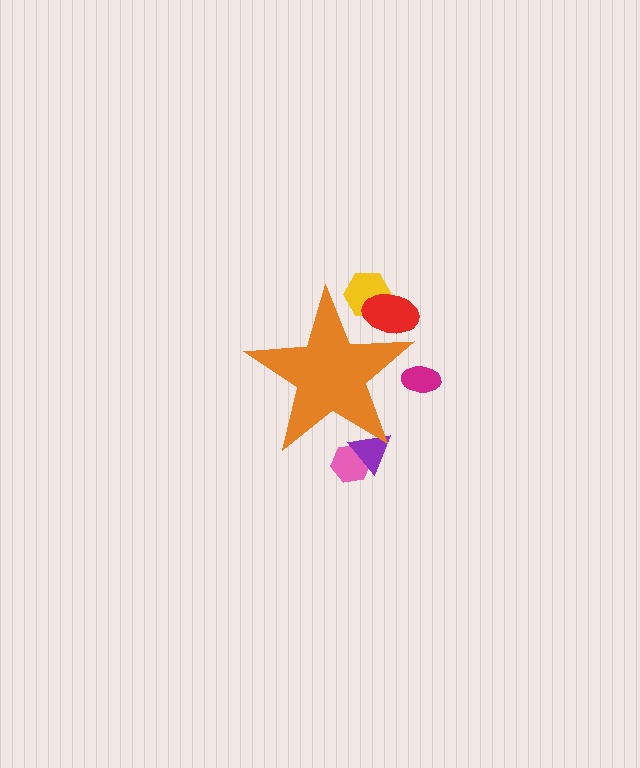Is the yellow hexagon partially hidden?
Yes, the yellow hexagon is partially hidden behind the orange star.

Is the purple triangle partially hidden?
Yes, the purple triangle is partially hidden behind the orange star.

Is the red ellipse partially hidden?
Yes, the red ellipse is partially hidden behind the orange star.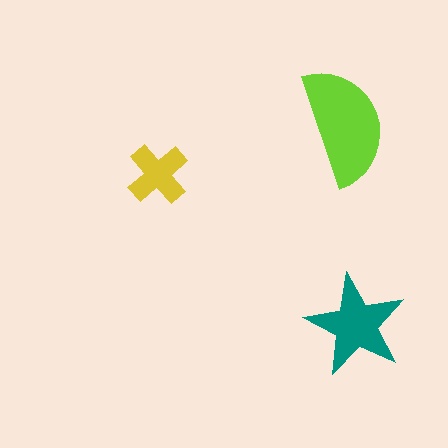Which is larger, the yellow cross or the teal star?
The teal star.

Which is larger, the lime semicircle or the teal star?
The lime semicircle.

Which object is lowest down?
The teal star is bottommost.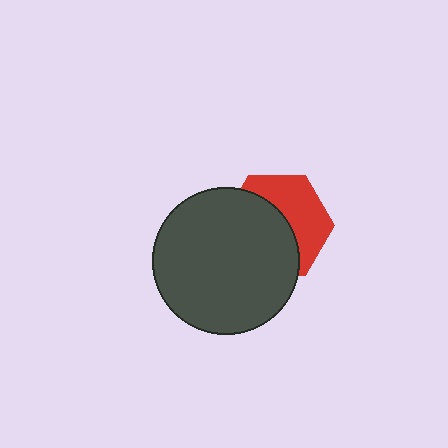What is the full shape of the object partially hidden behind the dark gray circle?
The partially hidden object is a red hexagon.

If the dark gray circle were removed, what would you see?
You would see the complete red hexagon.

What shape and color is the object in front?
The object in front is a dark gray circle.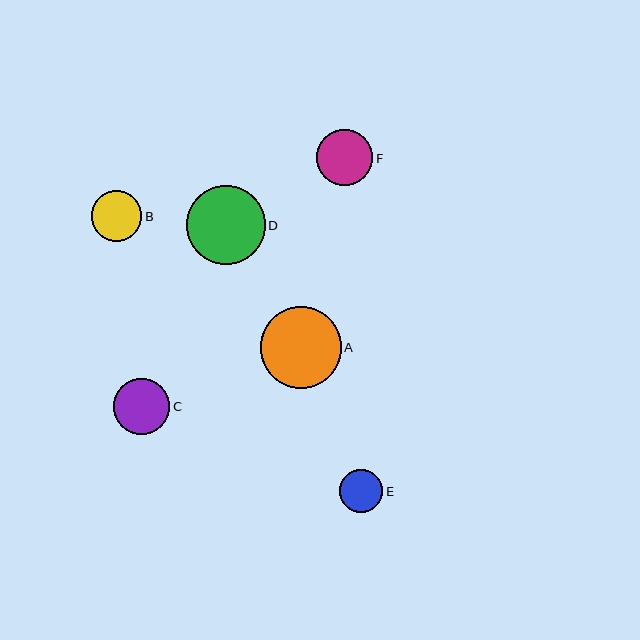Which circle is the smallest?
Circle E is the smallest with a size of approximately 43 pixels.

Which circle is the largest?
Circle A is the largest with a size of approximately 81 pixels.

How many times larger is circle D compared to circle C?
Circle D is approximately 1.4 times the size of circle C.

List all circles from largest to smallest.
From largest to smallest: A, D, C, F, B, E.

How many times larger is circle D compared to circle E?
Circle D is approximately 1.8 times the size of circle E.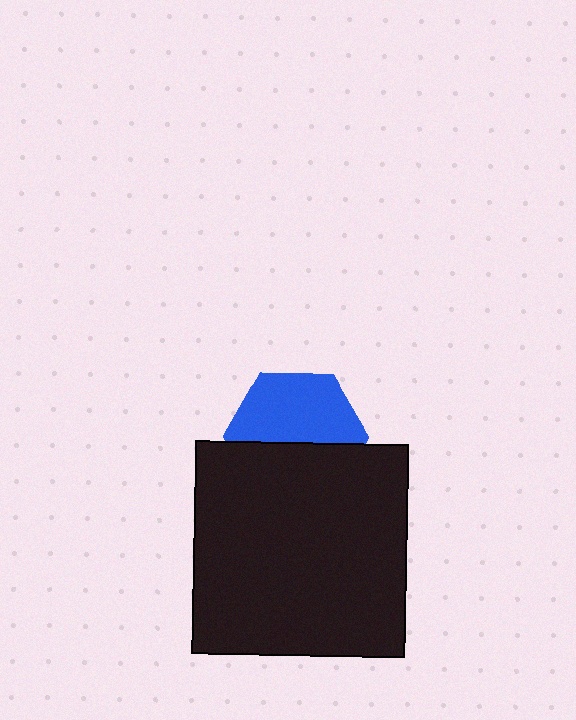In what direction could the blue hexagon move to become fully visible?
The blue hexagon could move up. That would shift it out from behind the black square entirely.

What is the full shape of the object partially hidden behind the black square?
The partially hidden object is a blue hexagon.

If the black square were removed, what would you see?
You would see the complete blue hexagon.